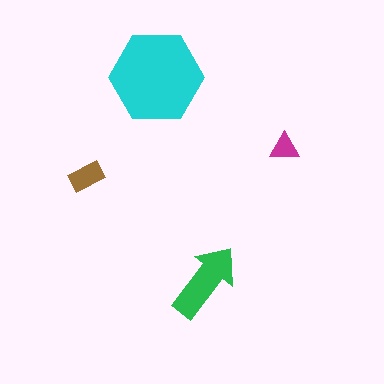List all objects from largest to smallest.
The cyan hexagon, the green arrow, the brown rectangle, the magenta triangle.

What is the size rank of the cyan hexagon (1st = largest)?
1st.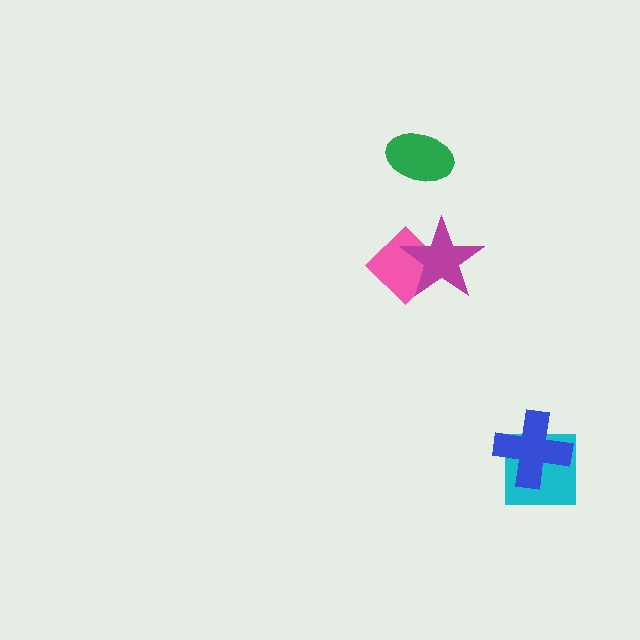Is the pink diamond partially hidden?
Yes, it is partially covered by another shape.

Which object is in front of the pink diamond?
The magenta star is in front of the pink diamond.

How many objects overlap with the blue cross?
1 object overlaps with the blue cross.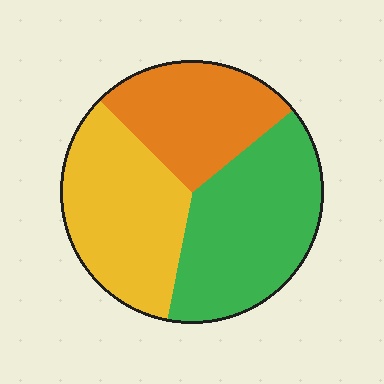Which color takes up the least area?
Orange, at roughly 25%.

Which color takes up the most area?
Green, at roughly 40%.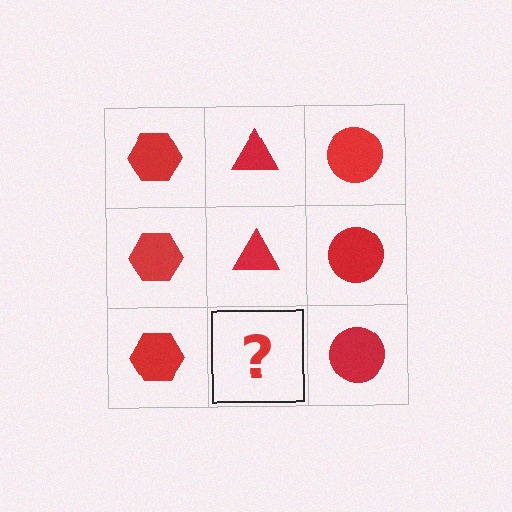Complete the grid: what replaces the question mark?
The question mark should be replaced with a red triangle.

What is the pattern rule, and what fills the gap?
The rule is that each column has a consistent shape. The gap should be filled with a red triangle.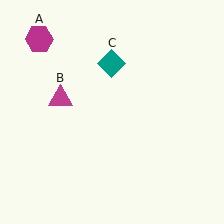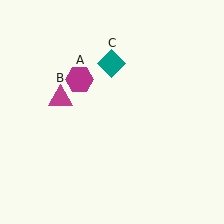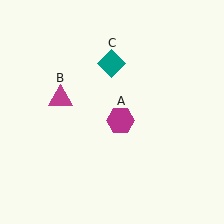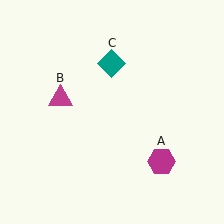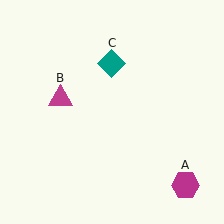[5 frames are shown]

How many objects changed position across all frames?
1 object changed position: magenta hexagon (object A).